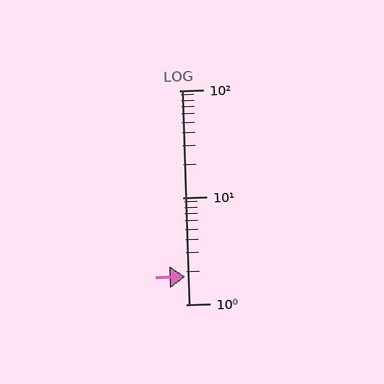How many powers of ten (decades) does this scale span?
The scale spans 2 decades, from 1 to 100.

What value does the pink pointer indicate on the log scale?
The pointer indicates approximately 1.8.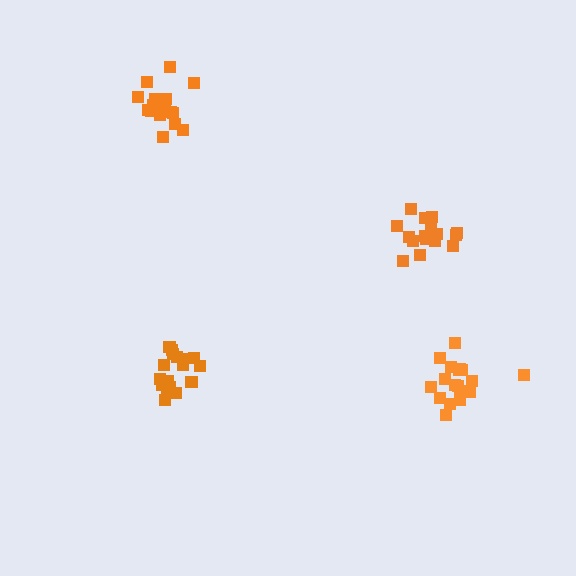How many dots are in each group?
Group 1: 19 dots, Group 2: 16 dots, Group 3: 18 dots, Group 4: 19 dots (72 total).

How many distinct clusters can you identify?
There are 4 distinct clusters.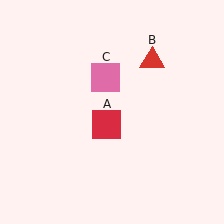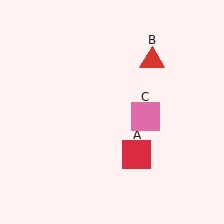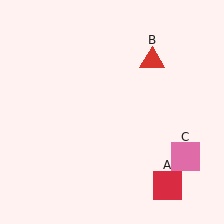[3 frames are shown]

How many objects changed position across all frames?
2 objects changed position: red square (object A), pink square (object C).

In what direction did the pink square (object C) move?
The pink square (object C) moved down and to the right.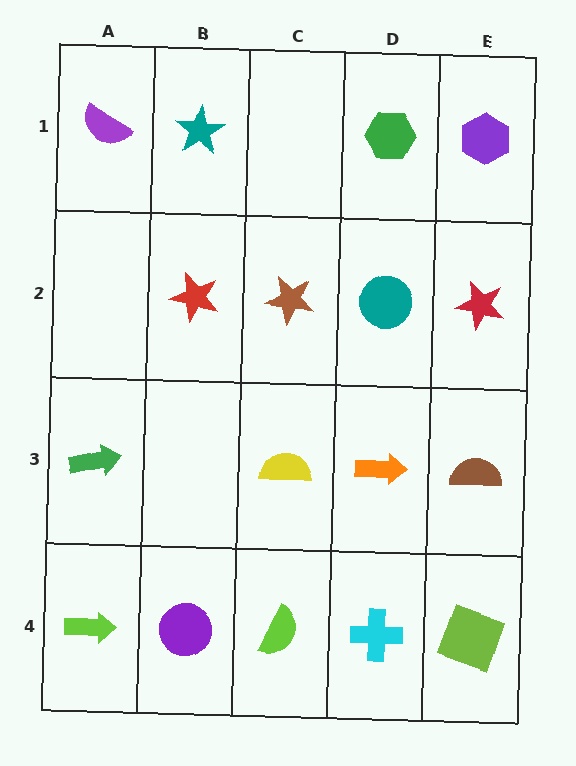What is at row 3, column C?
A yellow semicircle.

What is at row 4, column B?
A purple circle.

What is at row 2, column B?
A red star.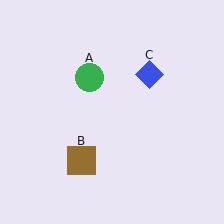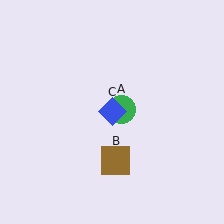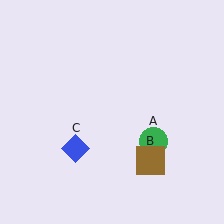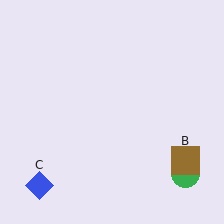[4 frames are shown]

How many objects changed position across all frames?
3 objects changed position: green circle (object A), brown square (object B), blue diamond (object C).